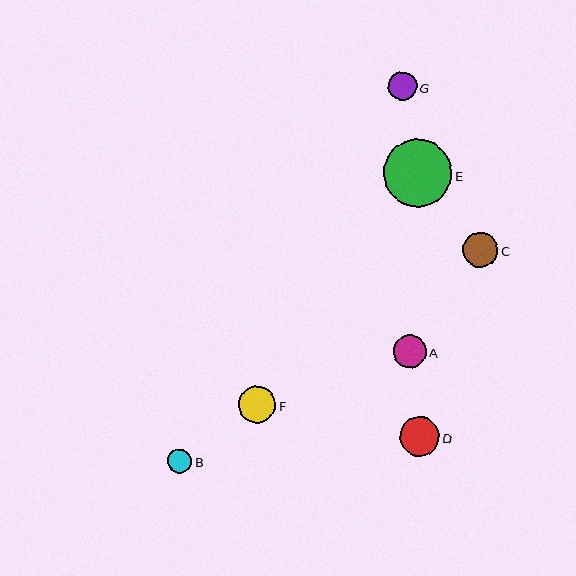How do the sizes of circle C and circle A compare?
Circle C and circle A are approximately the same size.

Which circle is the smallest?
Circle B is the smallest with a size of approximately 25 pixels.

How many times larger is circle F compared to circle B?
Circle F is approximately 1.5 times the size of circle B.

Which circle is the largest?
Circle E is the largest with a size of approximately 68 pixels.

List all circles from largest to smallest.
From largest to smallest: E, D, F, C, A, G, B.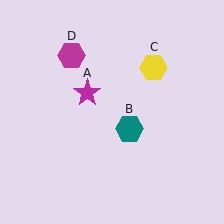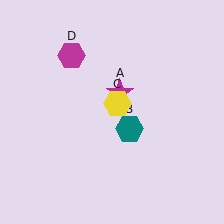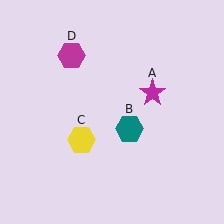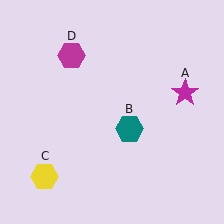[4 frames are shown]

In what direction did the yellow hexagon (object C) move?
The yellow hexagon (object C) moved down and to the left.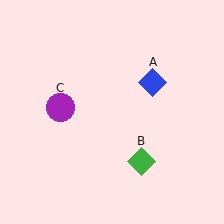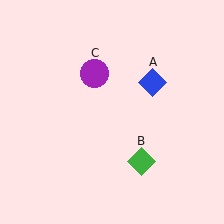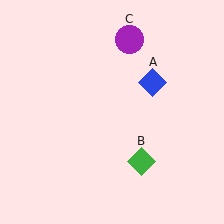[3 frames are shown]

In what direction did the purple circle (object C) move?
The purple circle (object C) moved up and to the right.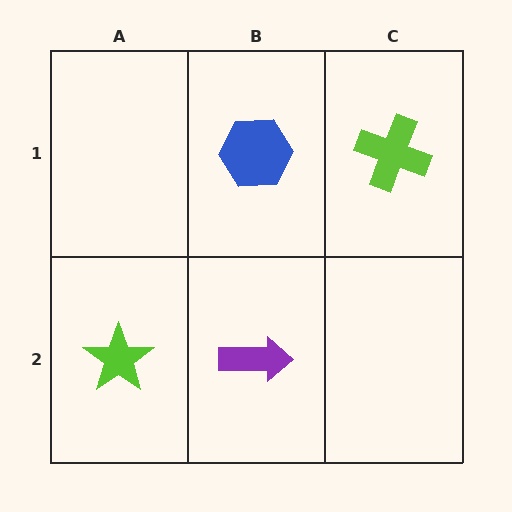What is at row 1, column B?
A blue hexagon.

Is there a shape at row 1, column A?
No, that cell is empty.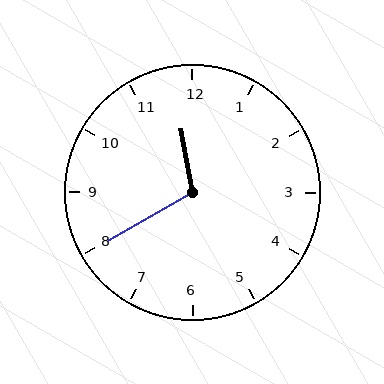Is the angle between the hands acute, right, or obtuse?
It is obtuse.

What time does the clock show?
11:40.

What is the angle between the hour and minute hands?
Approximately 110 degrees.